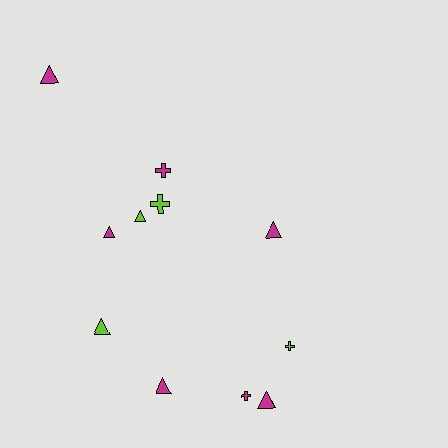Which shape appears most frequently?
Triangle, with 7 objects.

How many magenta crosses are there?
There are 2 magenta crosses.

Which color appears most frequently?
Magenta, with 7 objects.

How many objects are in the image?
There are 11 objects.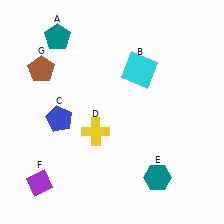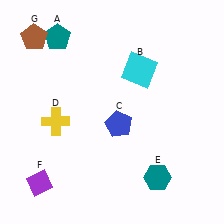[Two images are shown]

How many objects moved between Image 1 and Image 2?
3 objects moved between the two images.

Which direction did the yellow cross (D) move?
The yellow cross (D) moved left.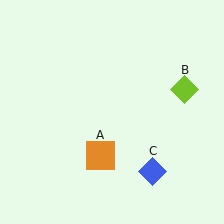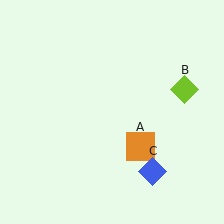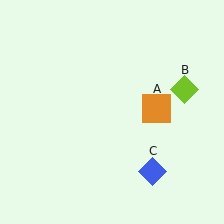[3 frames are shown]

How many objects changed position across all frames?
1 object changed position: orange square (object A).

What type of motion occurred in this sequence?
The orange square (object A) rotated counterclockwise around the center of the scene.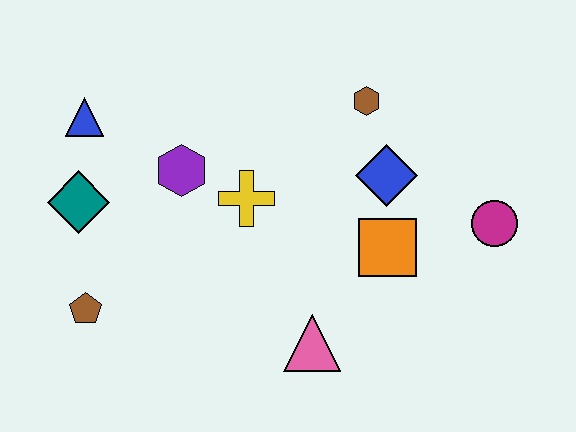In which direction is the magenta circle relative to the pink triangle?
The magenta circle is to the right of the pink triangle.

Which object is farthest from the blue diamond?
The brown pentagon is farthest from the blue diamond.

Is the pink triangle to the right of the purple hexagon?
Yes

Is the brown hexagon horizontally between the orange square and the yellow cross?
Yes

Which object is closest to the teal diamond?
The blue triangle is closest to the teal diamond.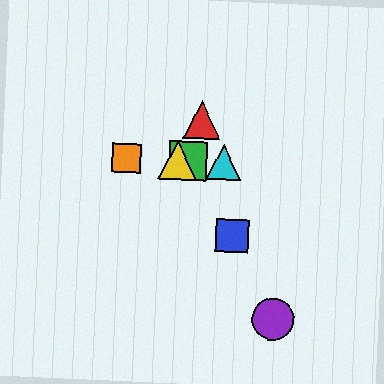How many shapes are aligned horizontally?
4 shapes (the green square, the yellow triangle, the orange square, the cyan triangle) are aligned horizontally.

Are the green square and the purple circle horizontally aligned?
No, the green square is at y≈161 and the purple circle is at y≈319.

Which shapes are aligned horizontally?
The green square, the yellow triangle, the orange square, the cyan triangle are aligned horizontally.